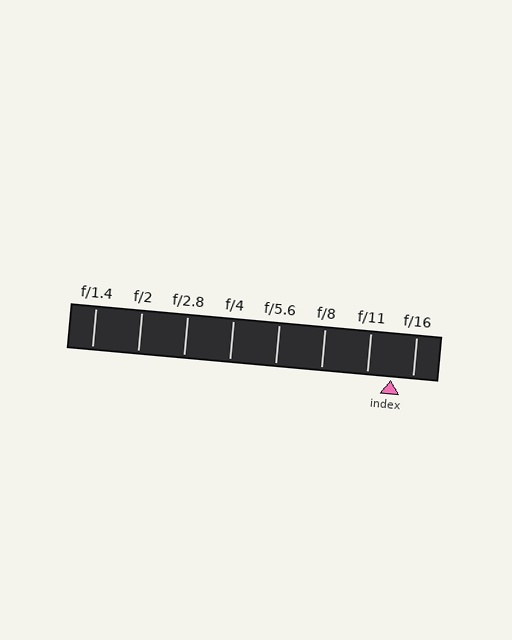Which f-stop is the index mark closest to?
The index mark is closest to f/16.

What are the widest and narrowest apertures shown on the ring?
The widest aperture shown is f/1.4 and the narrowest is f/16.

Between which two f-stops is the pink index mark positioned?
The index mark is between f/11 and f/16.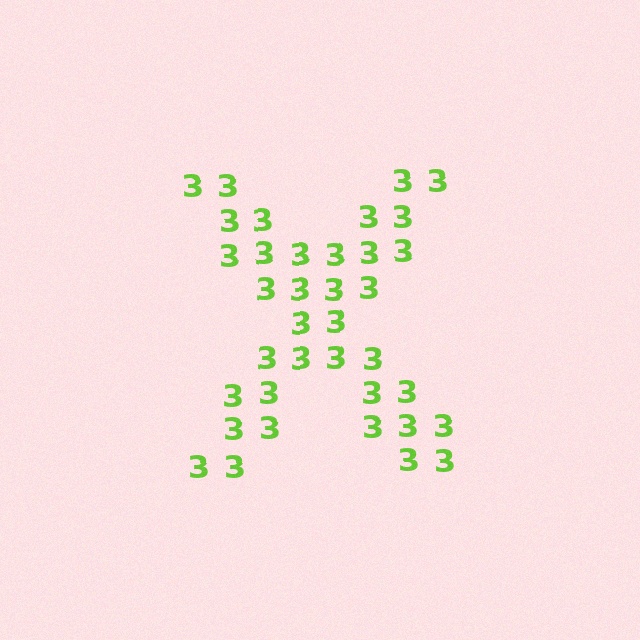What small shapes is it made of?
It is made of small digit 3's.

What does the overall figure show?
The overall figure shows the letter X.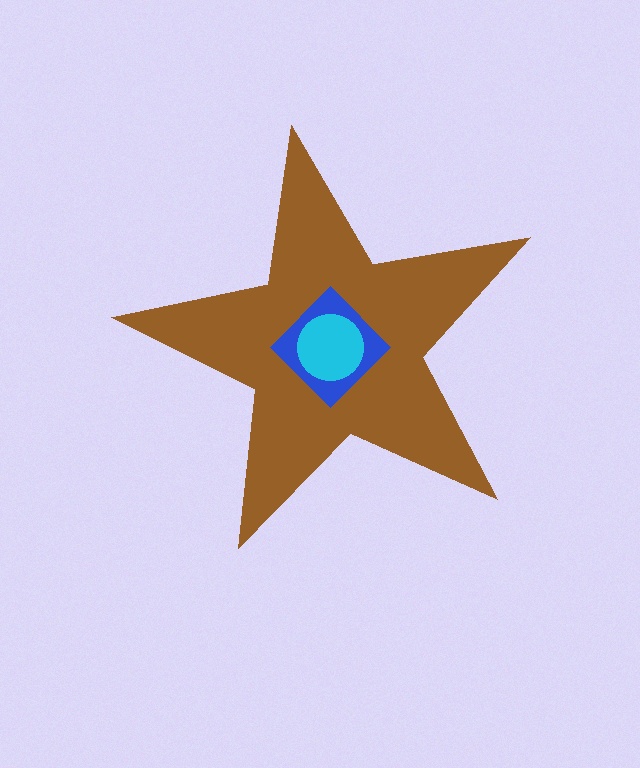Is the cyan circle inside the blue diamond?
Yes.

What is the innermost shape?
The cyan circle.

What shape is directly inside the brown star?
The blue diamond.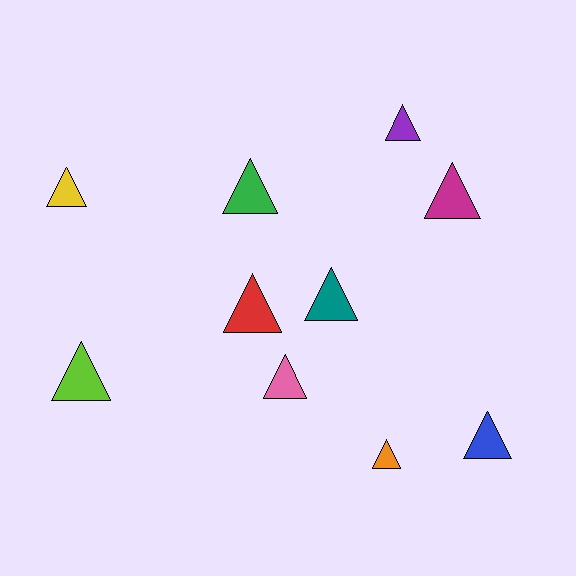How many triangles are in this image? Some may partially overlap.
There are 10 triangles.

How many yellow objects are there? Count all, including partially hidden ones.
There is 1 yellow object.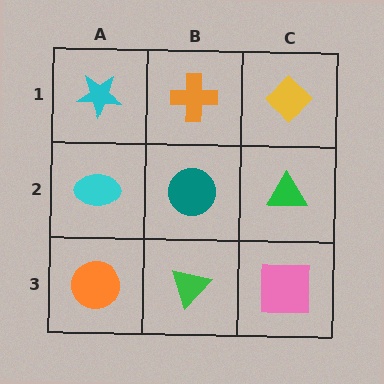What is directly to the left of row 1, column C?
An orange cross.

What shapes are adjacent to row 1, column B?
A teal circle (row 2, column B), a cyan star (row 1, column A), a yellow diamond (row 1, column C).